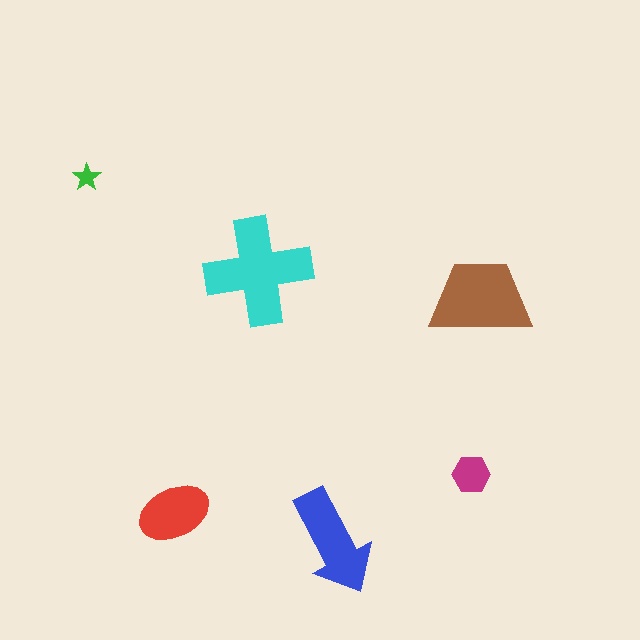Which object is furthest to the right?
The brown trapezoid is rightmost.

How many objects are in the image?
There are 6 objects in the image.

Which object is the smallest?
The green star.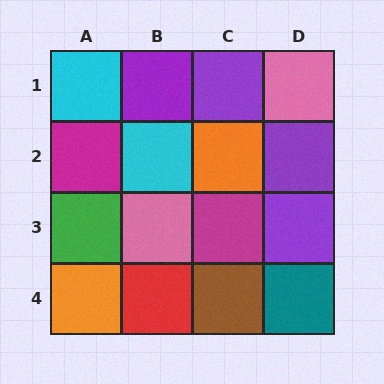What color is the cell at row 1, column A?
Cyan.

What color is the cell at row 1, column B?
Purple.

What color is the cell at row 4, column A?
Orange.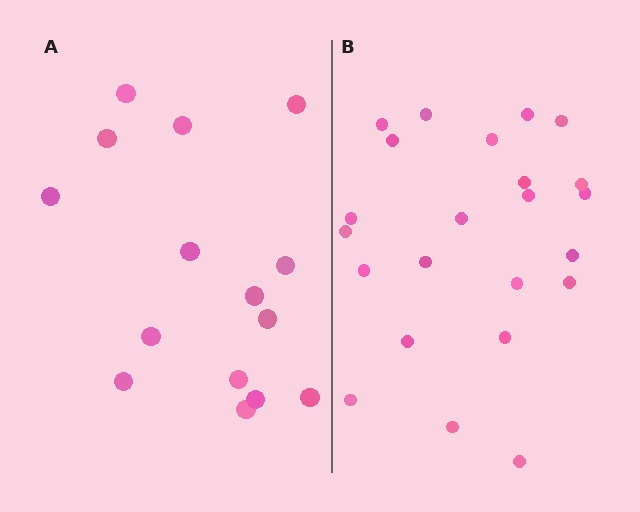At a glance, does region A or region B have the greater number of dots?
Region B (the right region) has more dots.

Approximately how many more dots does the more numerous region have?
Region B has roughly 8 or so more dots than region A.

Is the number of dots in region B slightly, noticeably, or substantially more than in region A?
Region B has substantially more. The ratio is roughly 1.5 to 1.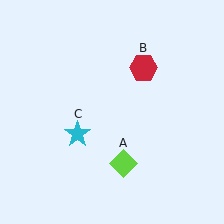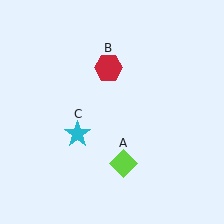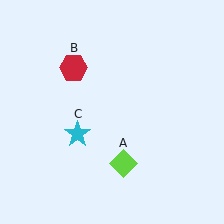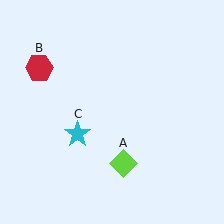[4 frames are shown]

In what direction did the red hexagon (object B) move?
The red hexagon (object B) moved left.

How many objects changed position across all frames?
1 object changed position: red hexagon (object B).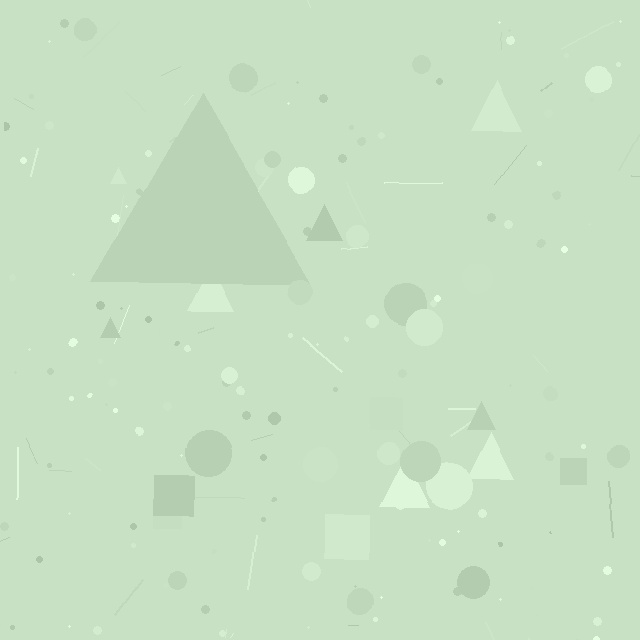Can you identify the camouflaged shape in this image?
The camouflaged shape is a triangle.